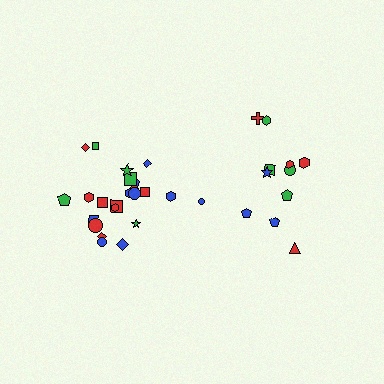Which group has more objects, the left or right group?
The left group.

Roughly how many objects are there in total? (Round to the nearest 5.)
Roughly 35 objects in total.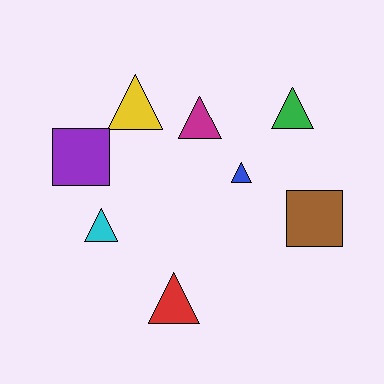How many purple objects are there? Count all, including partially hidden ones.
There is 1 purple object.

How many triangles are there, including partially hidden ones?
There are 6 triangles.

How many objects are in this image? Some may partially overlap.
There are 8 objects.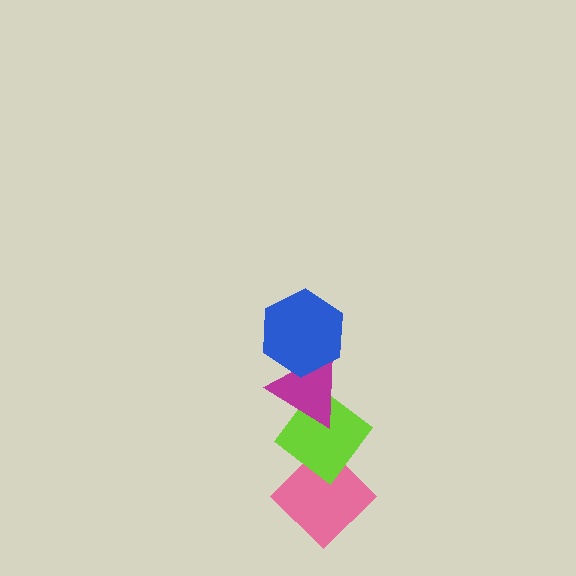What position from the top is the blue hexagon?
The blue hexagon is 1st from the top.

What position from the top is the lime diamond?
The lime diamond is 3rd from the top.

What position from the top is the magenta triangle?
The magenta triangle is 2nd from the top.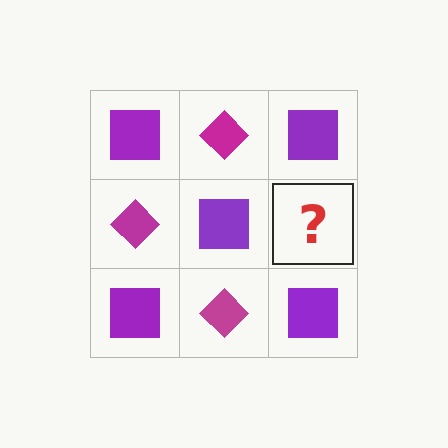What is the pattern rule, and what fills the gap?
The rule is that it alternates purple square and magenta diamond in a checkerboard pattern. The gap should be filled with a magenta diamond.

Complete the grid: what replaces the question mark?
The question mark should be replaced with a magenta diamond.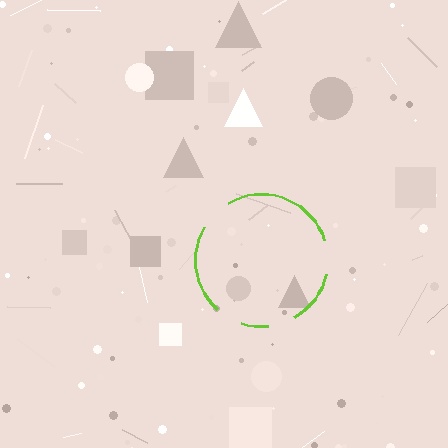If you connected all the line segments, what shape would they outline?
They would outline a circle.